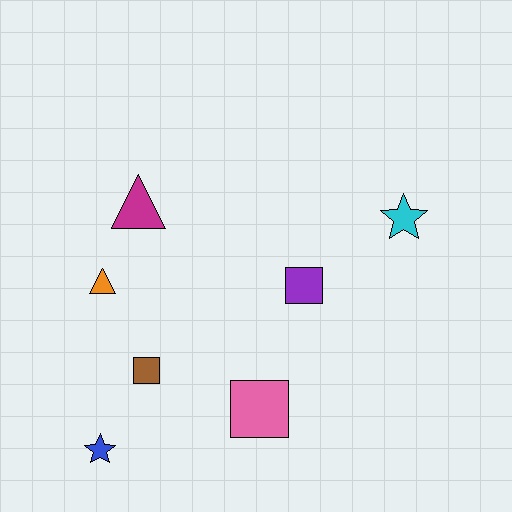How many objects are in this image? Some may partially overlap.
There are 7 objects.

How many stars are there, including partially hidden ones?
There are 2 stars.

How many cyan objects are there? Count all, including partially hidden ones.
There is 1 cyan object.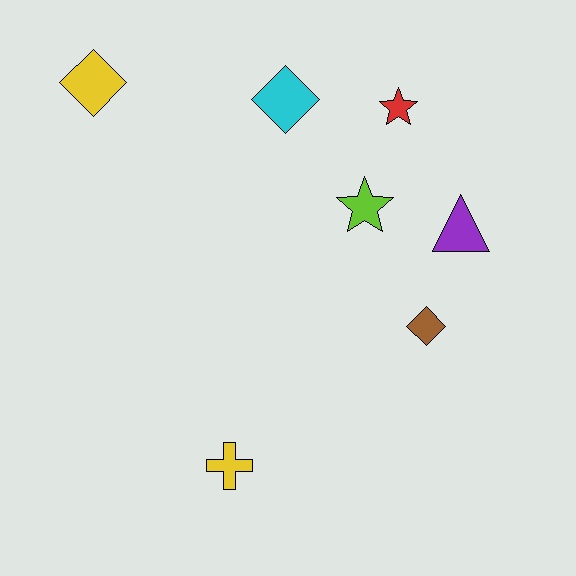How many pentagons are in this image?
There are no pentagons.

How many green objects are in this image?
There are no green objects.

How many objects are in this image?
There are 7 objects.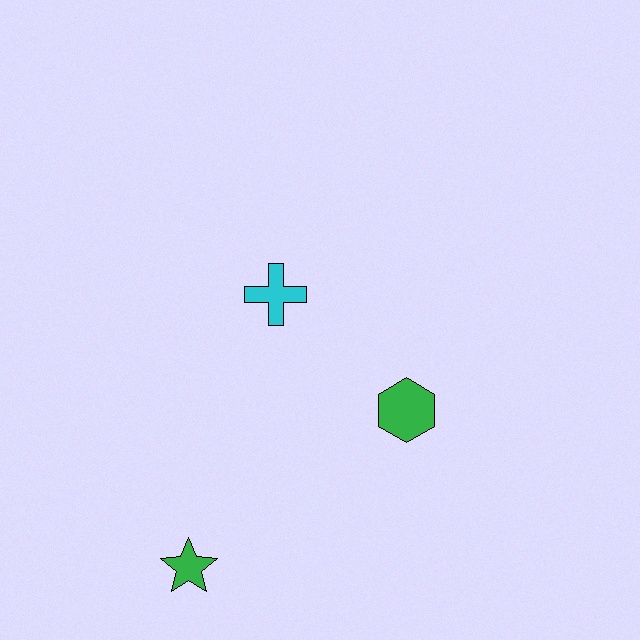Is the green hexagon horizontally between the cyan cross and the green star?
No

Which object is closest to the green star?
The green hexagon is closest to the green star.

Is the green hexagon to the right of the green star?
Yes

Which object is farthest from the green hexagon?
The green star is farthest from the green hexagon.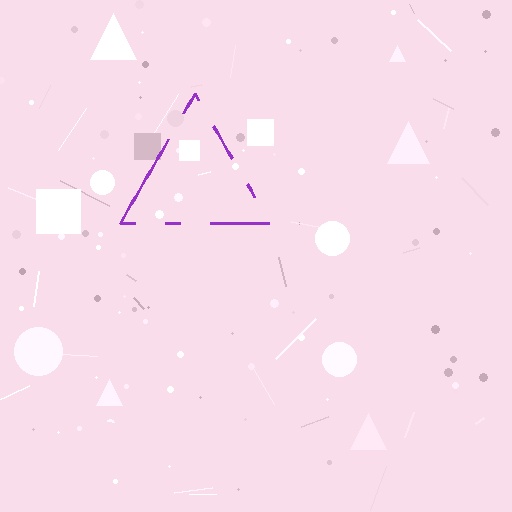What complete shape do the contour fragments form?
The contour fragments form a triangle.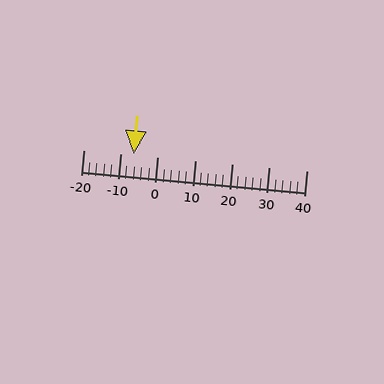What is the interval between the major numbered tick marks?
The major tick marks are spaced 10 units apart.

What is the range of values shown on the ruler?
The ruler shows values from -20 to 40.